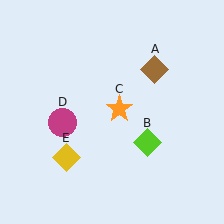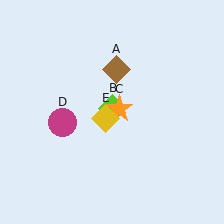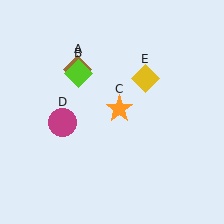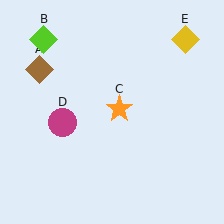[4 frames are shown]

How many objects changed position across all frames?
3 objects changed position: brown diamond (object A), lime diamond (object B), yellow diamond (object E).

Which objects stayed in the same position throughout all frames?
Orange star (object C) and magenta circle (object D) remained stationary.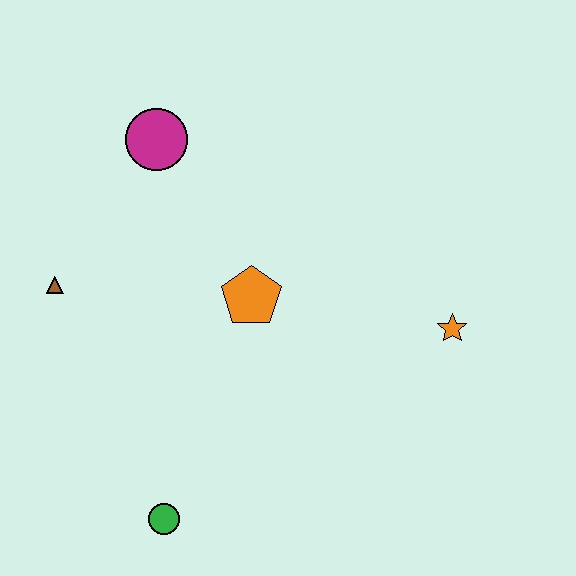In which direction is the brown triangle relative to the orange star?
The brown triangle is to the left of the orange star.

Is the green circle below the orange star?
Yes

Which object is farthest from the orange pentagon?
The green circle is farthest from the orange pentagon.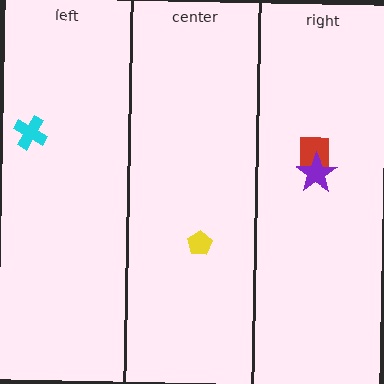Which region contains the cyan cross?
The left region.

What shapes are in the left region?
The cyan cross.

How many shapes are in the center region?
1.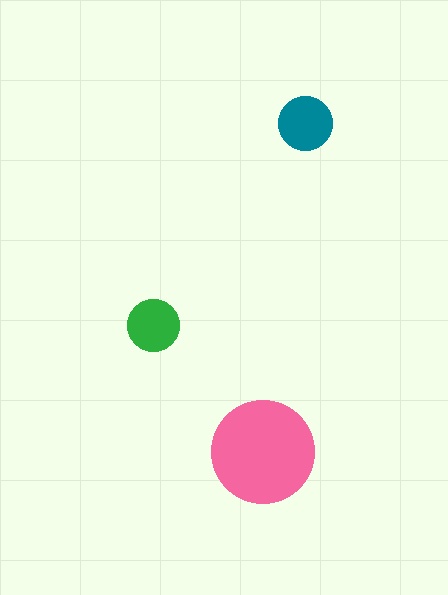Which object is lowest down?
The pink circle is bottommost.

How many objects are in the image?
There are 3 objects in the image.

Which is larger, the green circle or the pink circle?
The pink one.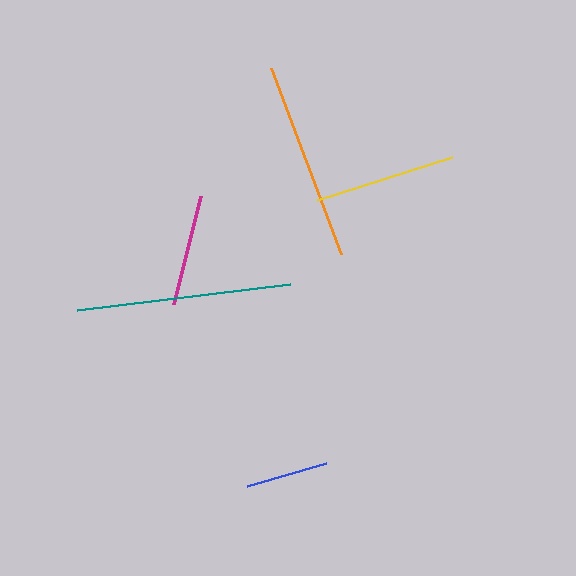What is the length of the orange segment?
The orange segment is approximately 198 pixels long.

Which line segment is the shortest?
The blue line is the shortest at approximately 82 pixels.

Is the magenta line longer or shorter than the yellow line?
The yellow line is longer than the magenta line.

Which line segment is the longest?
The teal line is the longest at approximately 215 pixels.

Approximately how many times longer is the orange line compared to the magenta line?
The orange line is approximately 1.8 times the length of the magenta line.